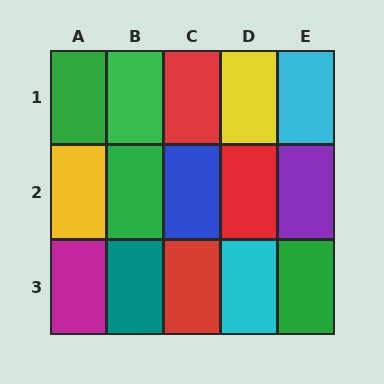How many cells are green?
4 cells are green.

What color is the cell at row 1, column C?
Red.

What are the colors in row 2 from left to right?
Yellow, green, blue, red, purple.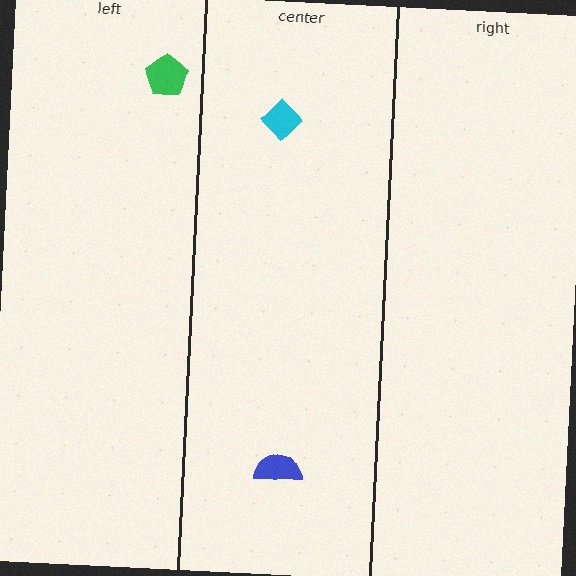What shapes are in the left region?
The green pentagon.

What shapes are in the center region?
The blue semicircle, the cyan diamond.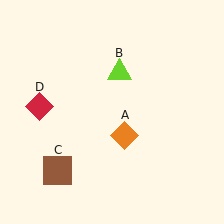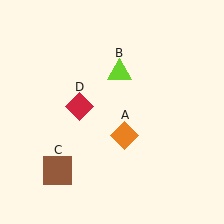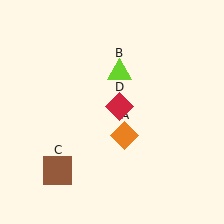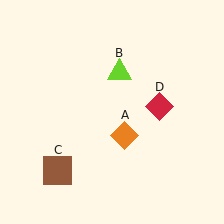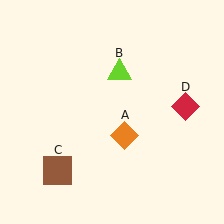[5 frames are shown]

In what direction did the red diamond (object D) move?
The red diamond (object D) moved right.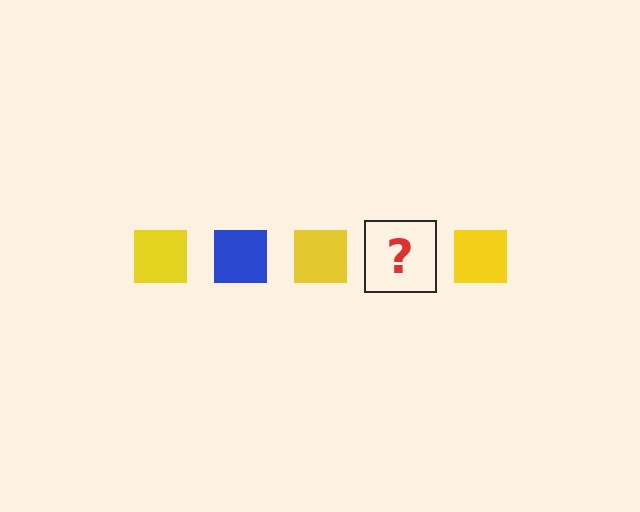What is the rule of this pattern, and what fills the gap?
The rule is that the pattern cycles through yellow, blue squares. The gap should be filled with a blue square.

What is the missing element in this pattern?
The missing element is a blue square.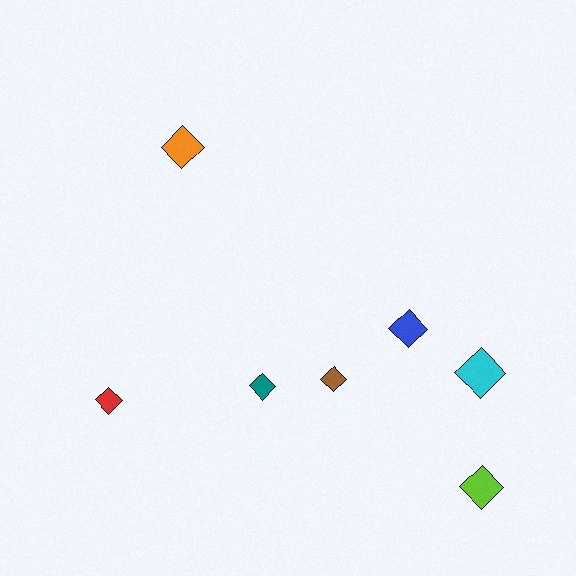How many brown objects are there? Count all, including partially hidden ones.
There is 1 brown object.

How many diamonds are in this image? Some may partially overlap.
There are 7 diamonds.